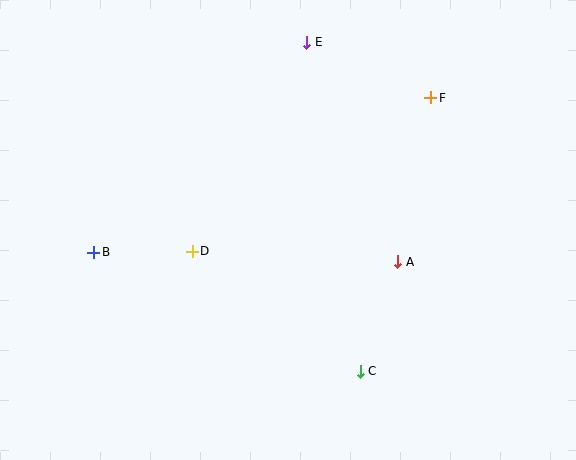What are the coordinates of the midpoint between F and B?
The midpoint between F and B is at (262, 175).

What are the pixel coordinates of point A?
Point A is at (398, 262).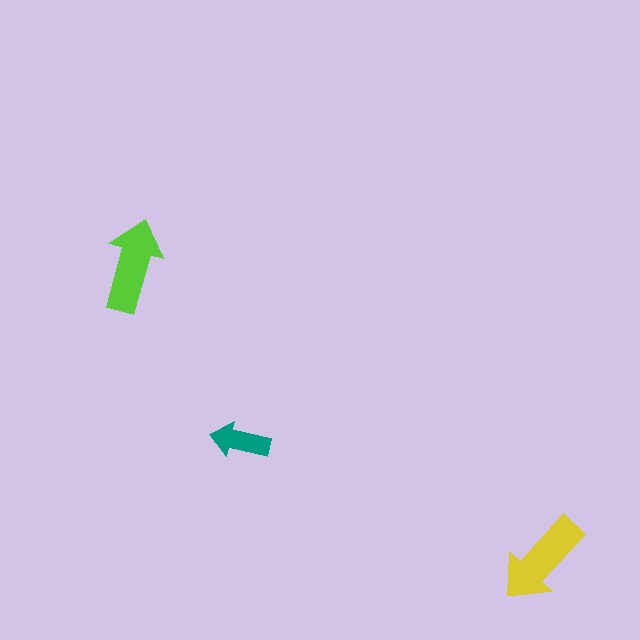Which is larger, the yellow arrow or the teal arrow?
The yellow one.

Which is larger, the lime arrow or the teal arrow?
The lime one.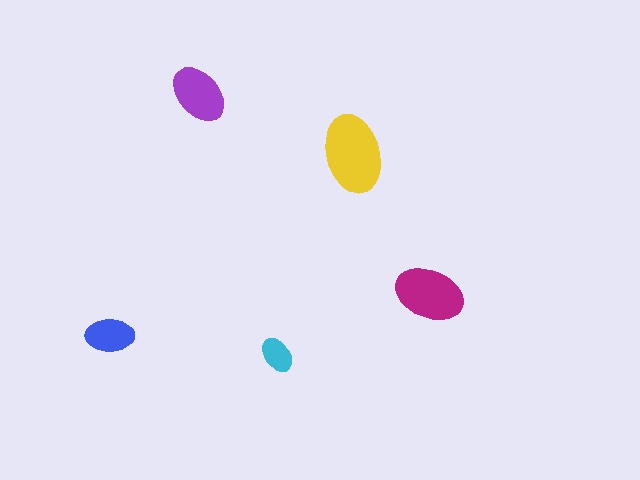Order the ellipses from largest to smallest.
the yellow one, the magenta one, the purple one, the blue one, the cyan one.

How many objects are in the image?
There are 5 objects in the image.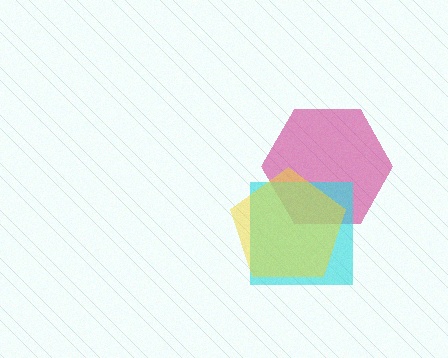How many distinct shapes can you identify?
There are 3 distinct shapes: a magenta hexagon, a cyan square, a yellow pentagon.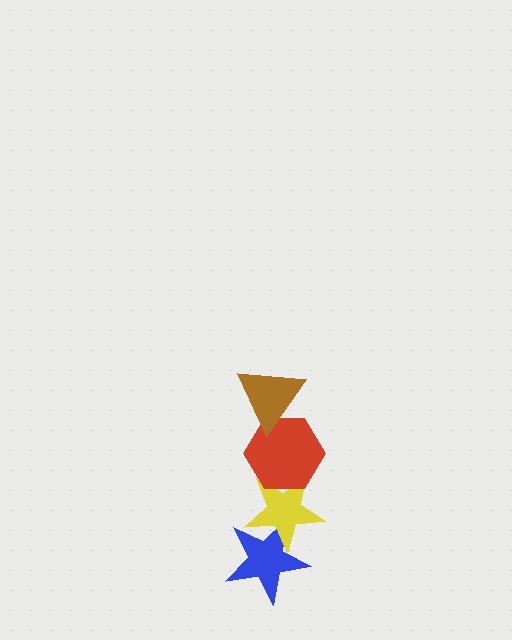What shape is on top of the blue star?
The yellow star is on top of the blue star.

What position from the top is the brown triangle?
The brown triangle is 1st from the top.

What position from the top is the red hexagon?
The red hexagon is 2nd from the top.